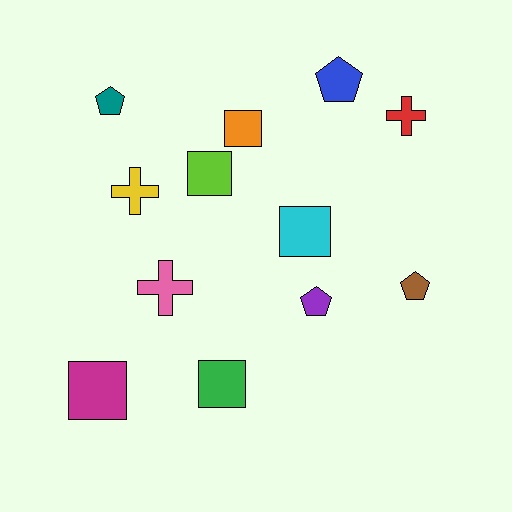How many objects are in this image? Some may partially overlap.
There are 12 objects.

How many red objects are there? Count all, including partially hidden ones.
There is 1 red object.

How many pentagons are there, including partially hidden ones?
There are 4 pentagons.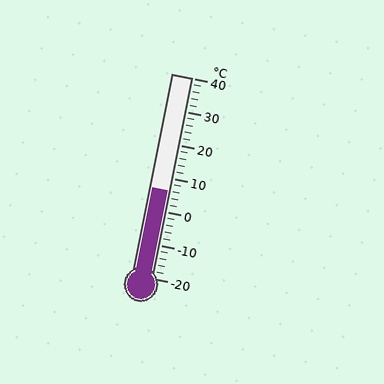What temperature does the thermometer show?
The thermometer shows approximately 6°C.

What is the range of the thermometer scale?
The thermometer scale ranges from -20°C to 40°C.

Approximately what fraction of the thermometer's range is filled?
The thermometer is filled to approximately 45% of its range.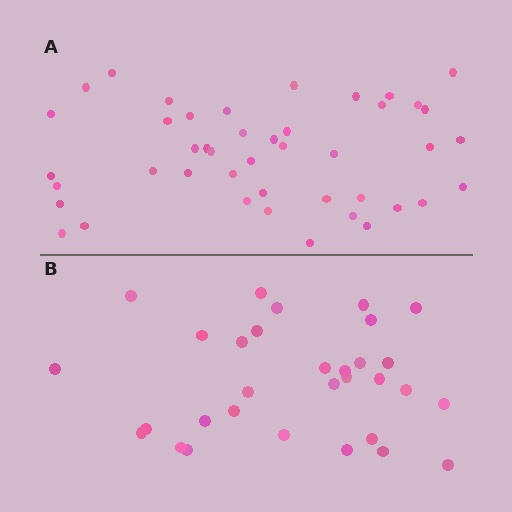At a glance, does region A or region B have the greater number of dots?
Region A (the top region) has more dots.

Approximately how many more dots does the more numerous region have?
Region A has approximately 15 more dots than region B.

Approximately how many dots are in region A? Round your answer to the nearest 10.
About 40 dots. (The exact count is 44, which rounds to 40.)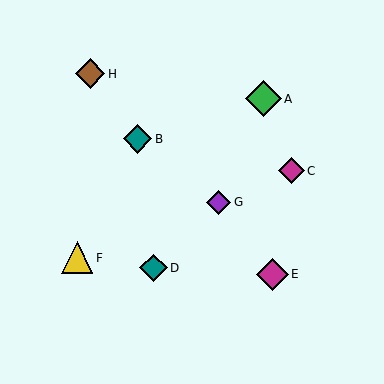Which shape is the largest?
The green diamond (labeled A) is the largest.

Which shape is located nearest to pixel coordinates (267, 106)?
The green diamond (labeled A) at (263, 99) is nearest to that location.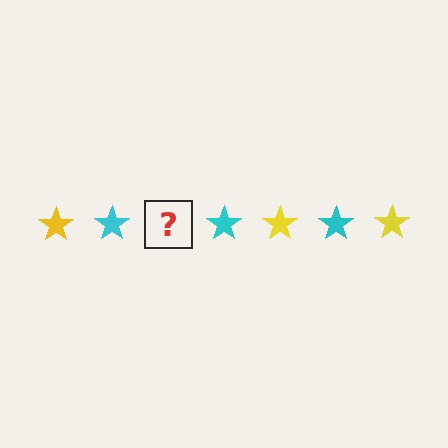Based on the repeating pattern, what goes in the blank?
The blank should be a yellow star.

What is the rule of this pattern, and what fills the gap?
The rule is that the pattern cycles through yellow, cyan stars. The gap should be filled with a yellow star.